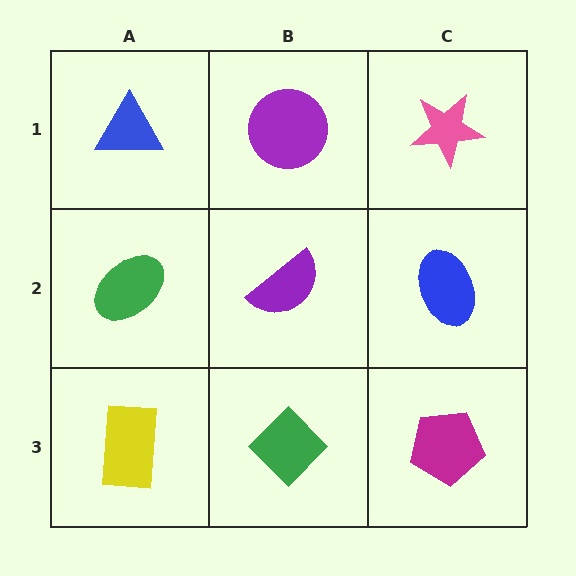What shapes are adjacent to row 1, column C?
A blue ellipse (row 2, column C), a purple circle (row 1, column B).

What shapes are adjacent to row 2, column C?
A pink star (row 1, column C), a magenta pentagon (row 3, column C), a purple semicircle (row 2, column B).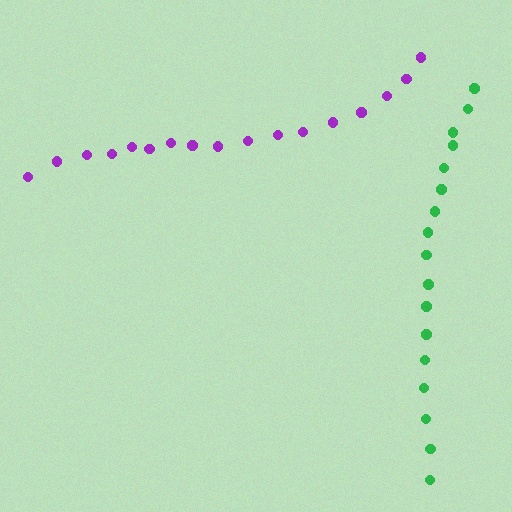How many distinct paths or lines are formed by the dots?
There are 2 distinct paths.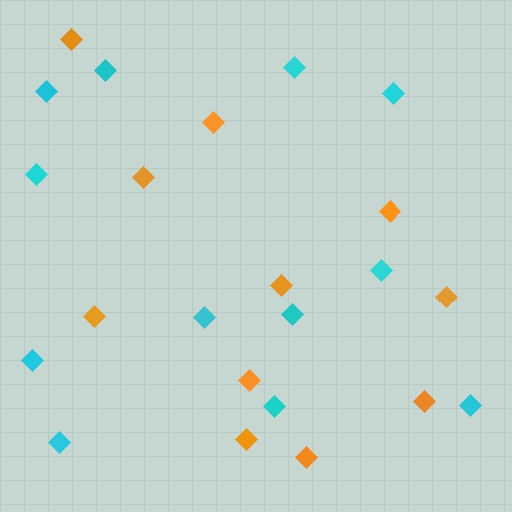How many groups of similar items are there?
There are 2 groups: one group of cyan diamonds (12) and one group of orange diamonds (11).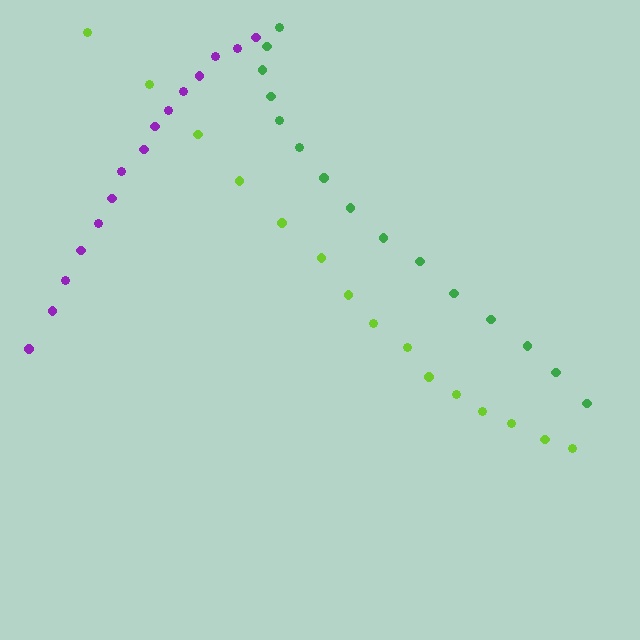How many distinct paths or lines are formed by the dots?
There are 3 distinct paths.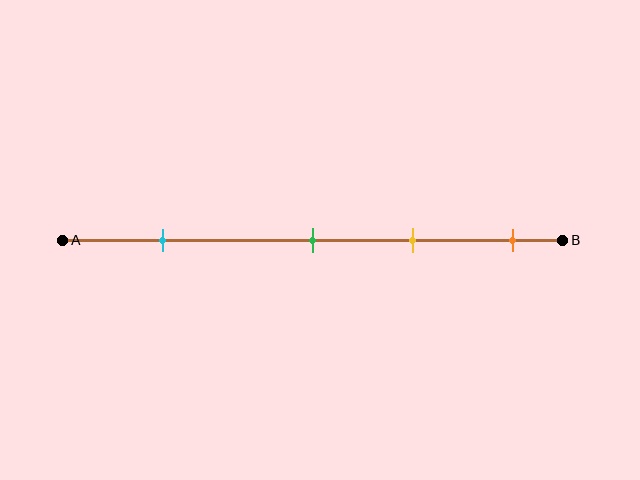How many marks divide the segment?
There are 4 marks dividing the segment.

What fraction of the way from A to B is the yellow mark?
The yellow mark is approximately 70% (0.7) of the way from A to B.